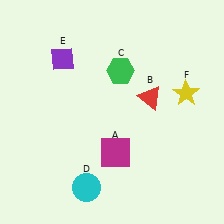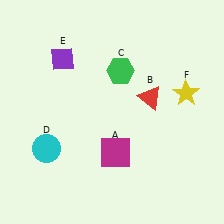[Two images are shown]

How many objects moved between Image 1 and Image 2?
1 object moved between the two images.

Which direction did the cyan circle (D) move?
The cyan circle (D) moved left.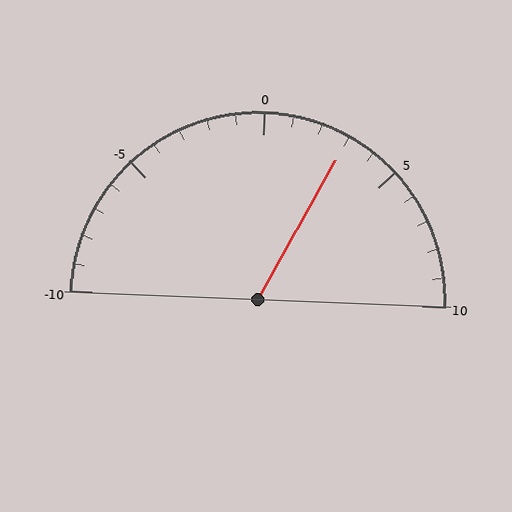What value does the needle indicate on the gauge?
The needle indicates approximately 3.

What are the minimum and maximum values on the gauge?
The gauge ranges from -10 to 10.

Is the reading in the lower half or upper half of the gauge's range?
The reading is in the upper half of the range (-10 to 10).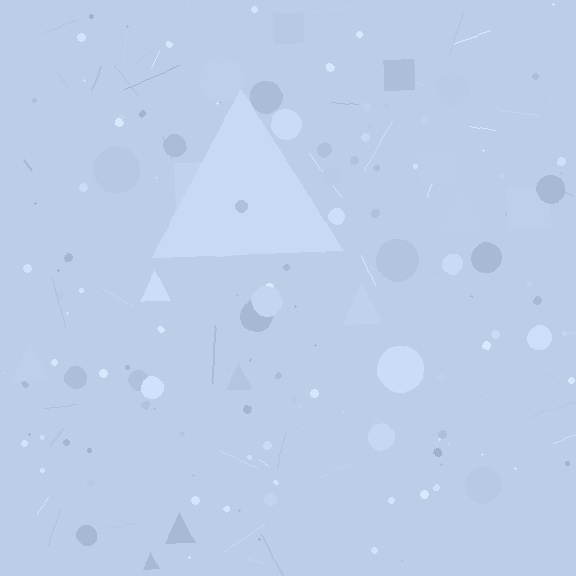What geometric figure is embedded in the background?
A triangle is embedded in the background.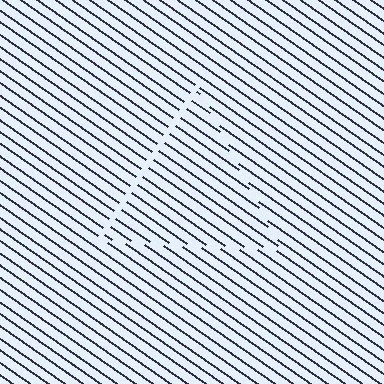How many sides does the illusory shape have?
3 sides — the line-ends trace a triangle.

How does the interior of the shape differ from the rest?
The interior of the shape contains the same grating, shifted by half a period — the contour is defined by the phase discontinuity where line-ends from the inner and outer gratings abut.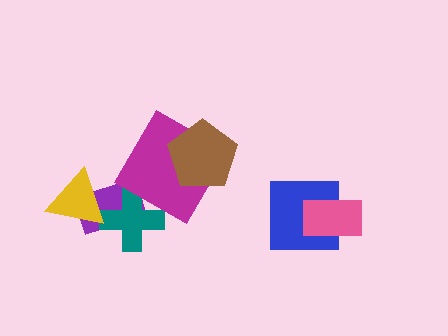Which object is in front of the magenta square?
The brown pentagon is in front of the magenta square.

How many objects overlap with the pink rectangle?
1 object overlaps with the pink rectangle.